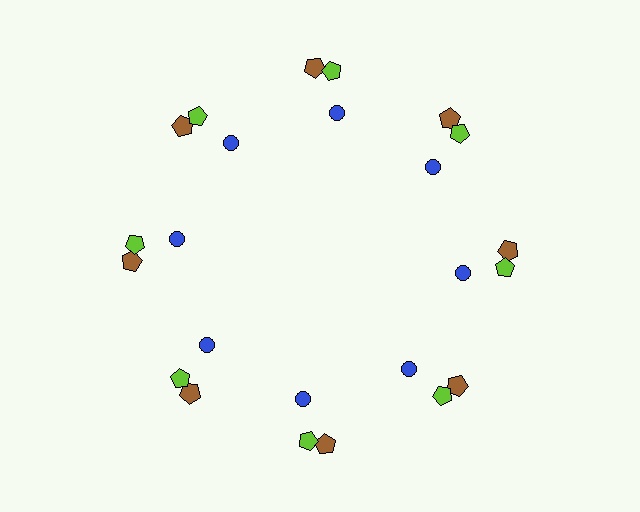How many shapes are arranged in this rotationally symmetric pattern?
There are 24 shapes, arranged in 8 groups of 3.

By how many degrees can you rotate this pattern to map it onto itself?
The pattern maps onto itself every 45 degrees of rotation.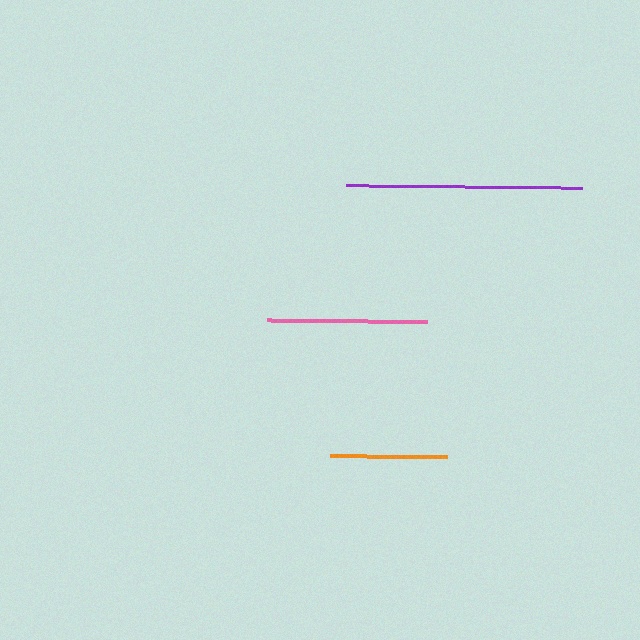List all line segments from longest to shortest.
From longest to shortest: purple, pink, orange.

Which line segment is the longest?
The purple line is the longest at approximately 237 pixels.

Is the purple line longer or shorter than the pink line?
The purple line is longer than the pink line.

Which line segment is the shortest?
The orange line is the shortest at approximately 117 pixels.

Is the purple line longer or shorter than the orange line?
The purple line is longer than the orange line.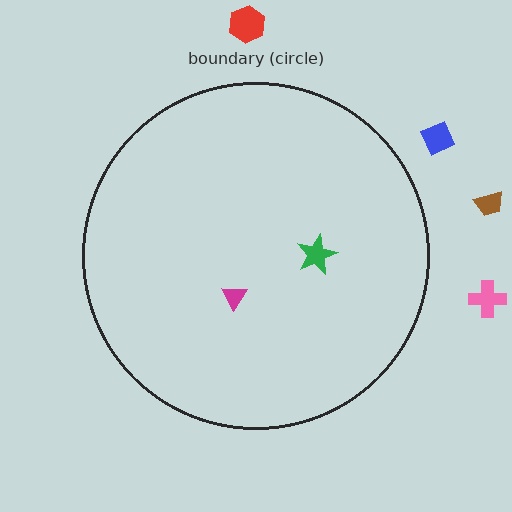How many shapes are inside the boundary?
2 inside, 4 outside.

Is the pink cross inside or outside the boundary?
Outside.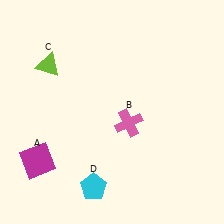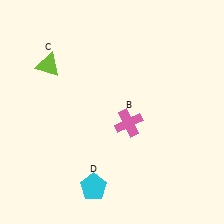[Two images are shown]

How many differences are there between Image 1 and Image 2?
There is 1 difference between the two images.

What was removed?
The magenta square (A) was removed in Image 2.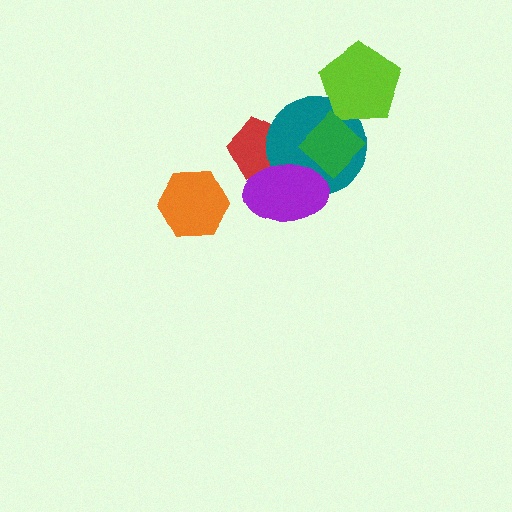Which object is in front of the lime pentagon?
The green diamond is in front of the lime pentagon.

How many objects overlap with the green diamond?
3 objects overlap with the green diamond.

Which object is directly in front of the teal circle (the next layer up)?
The purple ellipse is directly in front of the teal circle.